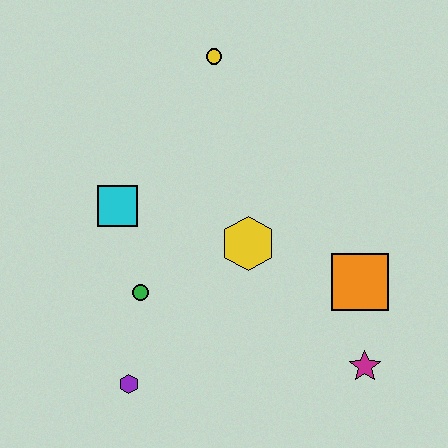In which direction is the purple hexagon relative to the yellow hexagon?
The purple hexagon is below the yellow hexagon.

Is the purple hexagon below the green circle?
Yes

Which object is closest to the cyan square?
The green circle is closest to the cyan square.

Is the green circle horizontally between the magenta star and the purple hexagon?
Yes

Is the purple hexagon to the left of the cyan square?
No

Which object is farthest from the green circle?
The yellow circle is farthest from the green circle.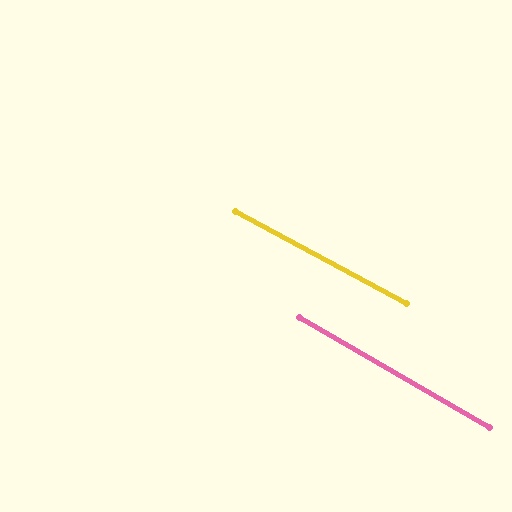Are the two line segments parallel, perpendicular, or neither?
Parallel — their directions differ by only 1.7°.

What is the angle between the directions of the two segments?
Approximately 2 degrees.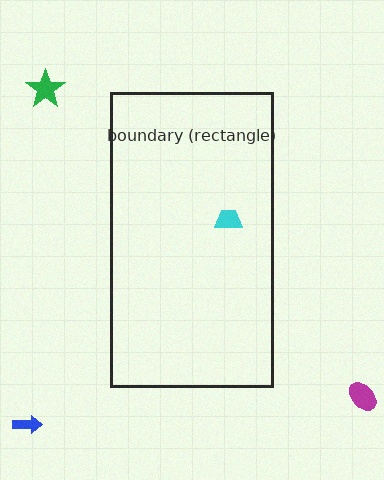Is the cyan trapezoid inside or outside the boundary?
Inside.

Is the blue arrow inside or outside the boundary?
Outside.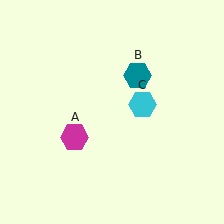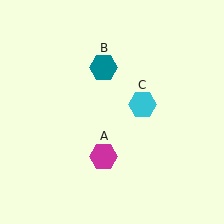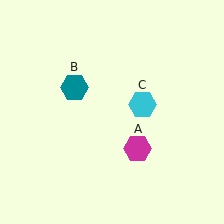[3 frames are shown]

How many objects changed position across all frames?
2 objects changed position: magenta hexagon (object A), teal hexagon (object B).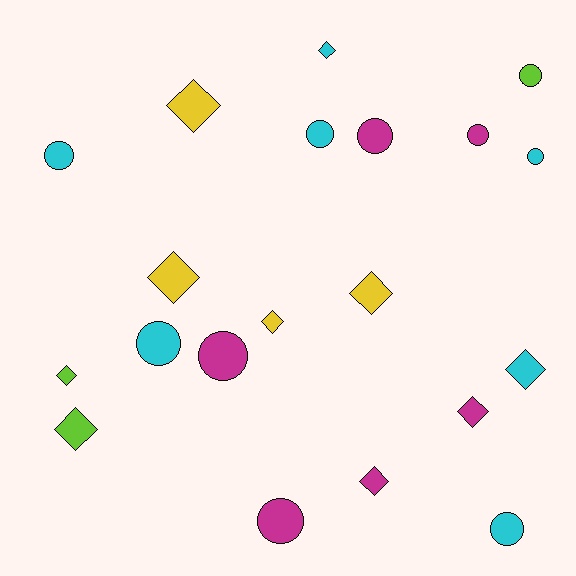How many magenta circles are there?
There are 4 magenta circles.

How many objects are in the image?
There are 20 objects.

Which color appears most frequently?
Cyan, with 7 objects.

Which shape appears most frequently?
Diamond, with 10 objects.